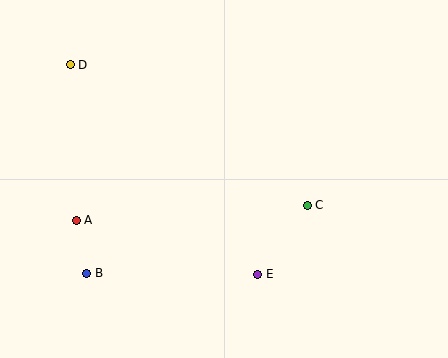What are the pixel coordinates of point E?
Point E is at (258, 274).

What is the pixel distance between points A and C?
The distance between A and C is 231 pixels.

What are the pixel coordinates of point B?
Point B is at (87, 273).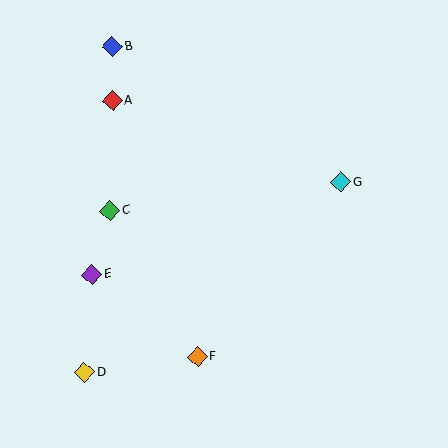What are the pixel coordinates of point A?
Point A is at (112, 101).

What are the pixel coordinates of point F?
Point F is at (197, 357).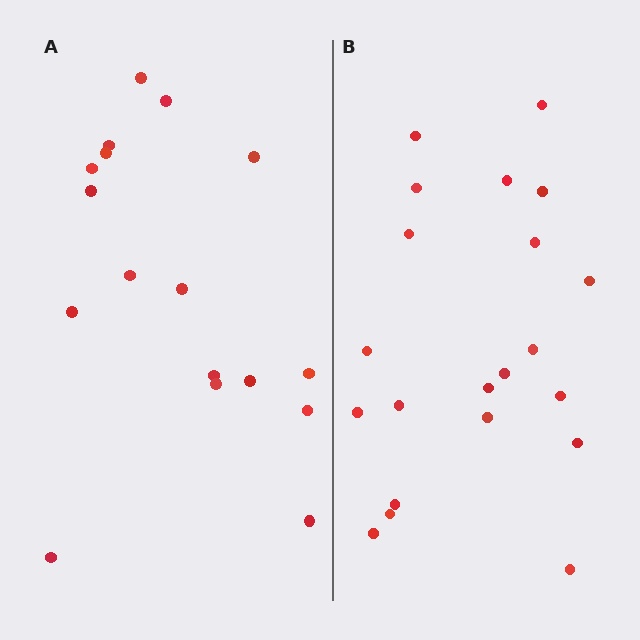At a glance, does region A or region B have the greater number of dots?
Region B (the right region) has more dots.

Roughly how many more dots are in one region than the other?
Region B has about 4 more dots than region A.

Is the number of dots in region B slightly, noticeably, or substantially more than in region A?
Region B has only slightly more — the two regions are fairly close. The ratio is roughly 1.2 to 1.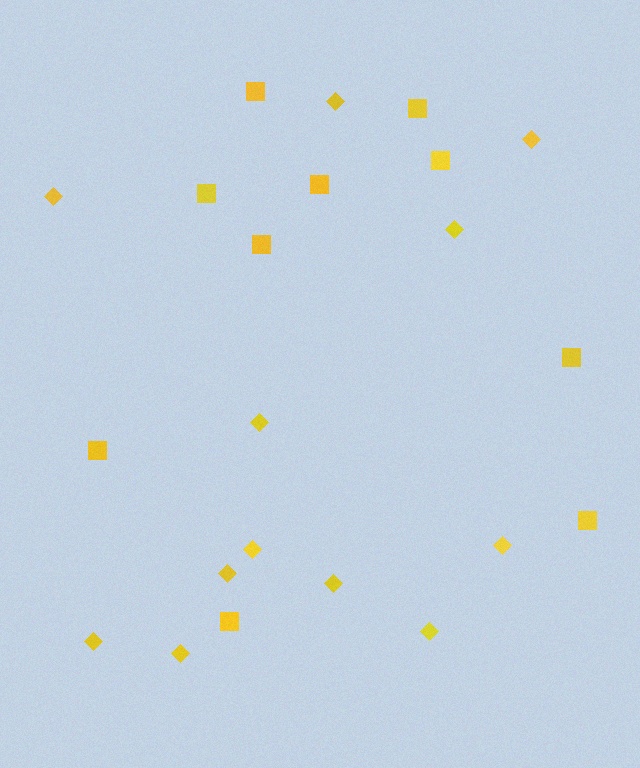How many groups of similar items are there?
There are 2 groups: one group of diamonds (12) and one group of squares (10).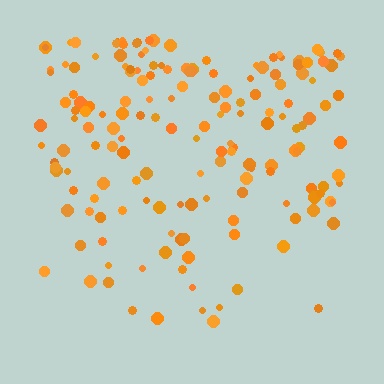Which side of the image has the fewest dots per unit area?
The bottom.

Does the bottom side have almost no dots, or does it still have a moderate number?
Still a moderate number, just noticeably fewer than the top.